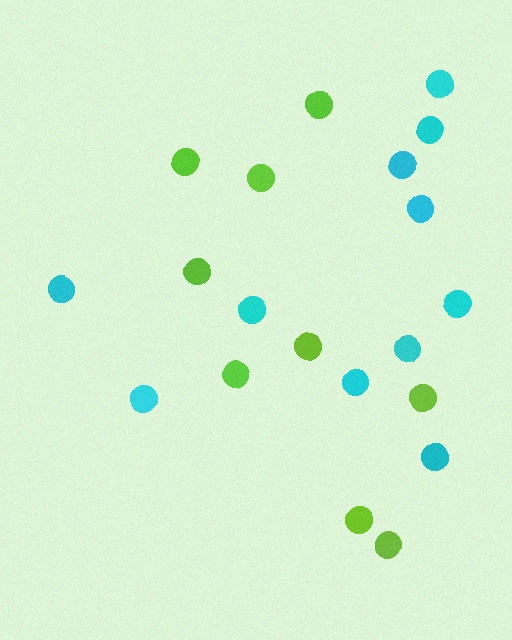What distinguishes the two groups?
There are 2 groups: one group of lime circles (9) and one group of cyan circles (11).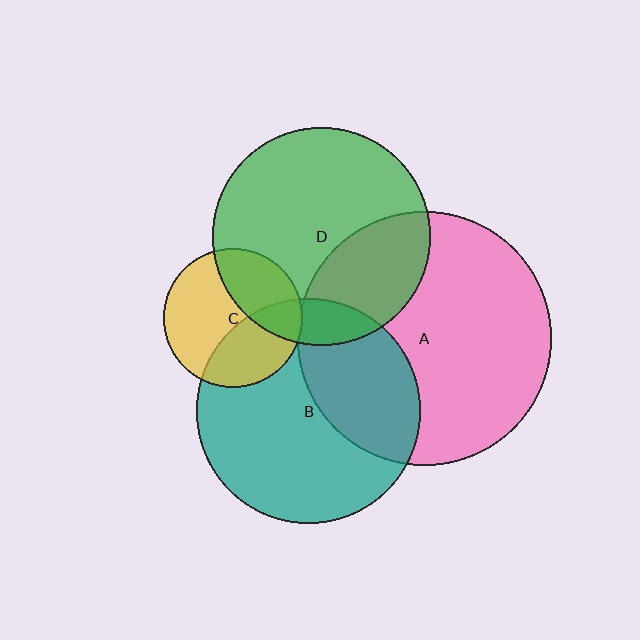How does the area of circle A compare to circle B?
Approximately 1.3 times.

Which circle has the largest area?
Circle A (pink).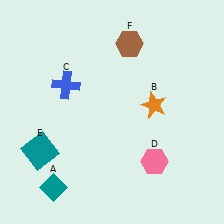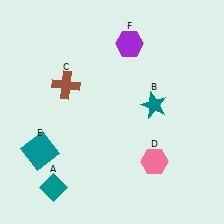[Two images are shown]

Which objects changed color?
B changed from orange to teal. C changed from blue to brown. F changed from brown to purple.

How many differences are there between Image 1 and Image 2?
There are 3 differences between the two images.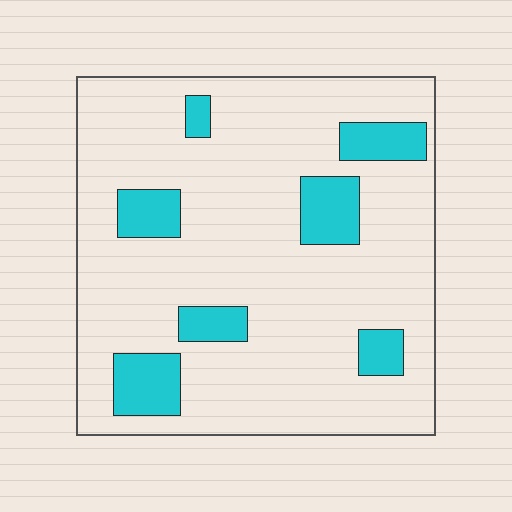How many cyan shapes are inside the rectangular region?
7.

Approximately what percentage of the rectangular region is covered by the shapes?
Approximately 15%.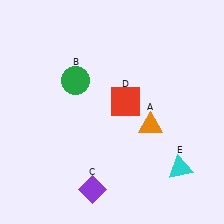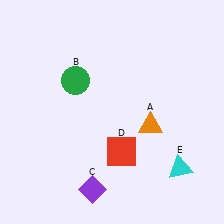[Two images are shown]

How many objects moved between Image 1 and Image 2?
1 object moved between the two images.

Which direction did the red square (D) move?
The red square (D) moved down.